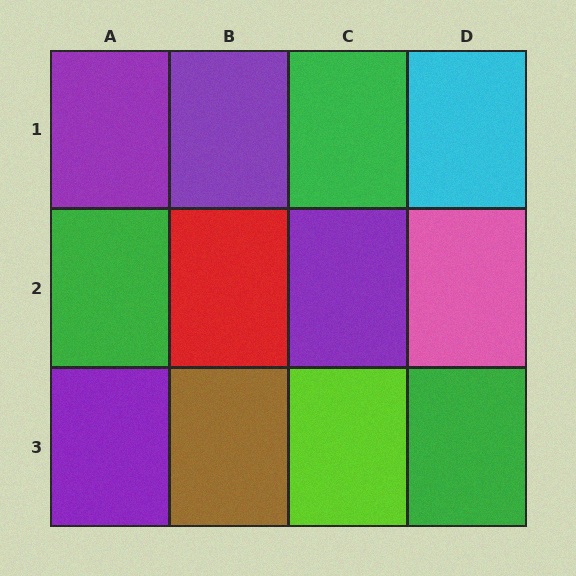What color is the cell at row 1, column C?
Green.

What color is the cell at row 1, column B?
Purple.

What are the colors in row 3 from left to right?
Purple, brown, lime, green.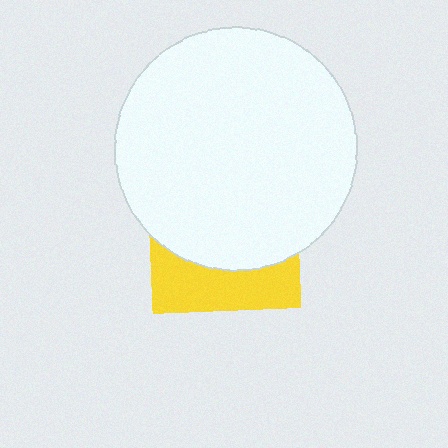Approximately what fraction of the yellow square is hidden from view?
Roughly 67% of the yellow square is hidden behind the white circle.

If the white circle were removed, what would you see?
You would see the complete yellow square.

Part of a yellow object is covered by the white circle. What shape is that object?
It is a square.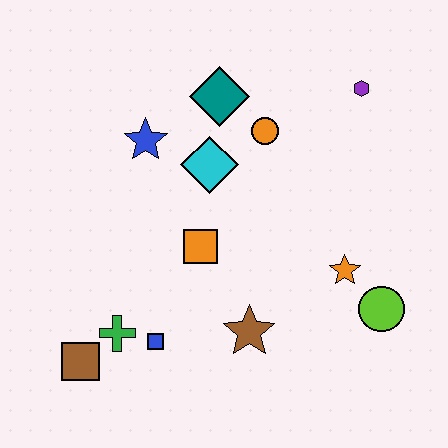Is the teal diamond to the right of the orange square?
Yes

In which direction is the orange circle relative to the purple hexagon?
The orange circle is to the left of the purple hexagon.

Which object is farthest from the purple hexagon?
The brown square is farthest from the purple hexagon.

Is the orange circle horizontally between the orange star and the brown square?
Yes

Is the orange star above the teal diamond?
No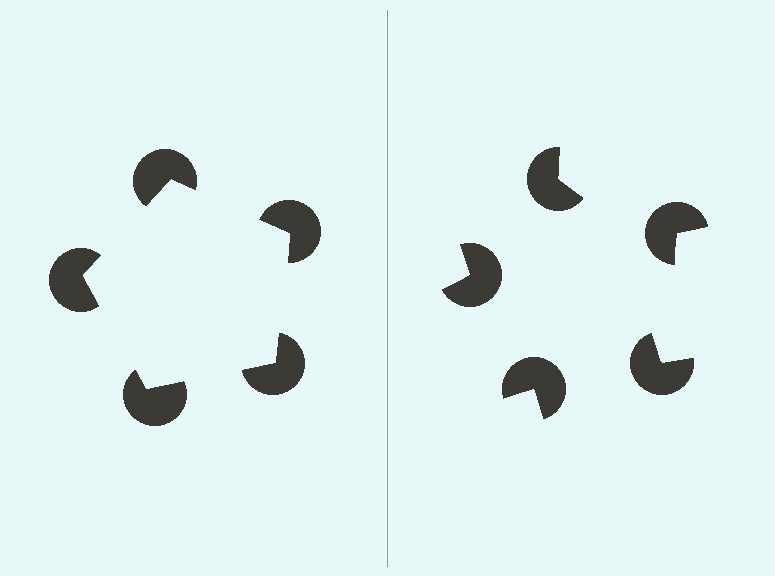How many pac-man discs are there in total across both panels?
10 — 5 on each side.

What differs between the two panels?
The pac-man discs are positioned identically on both sides; only the wedge orientations differ. On the left they align to a pentagon; on the right they are misaligned.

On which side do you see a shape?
An illusory pentagon appears on the left side. On the right side the wedge cuts are rotated, so no coherent shape forms.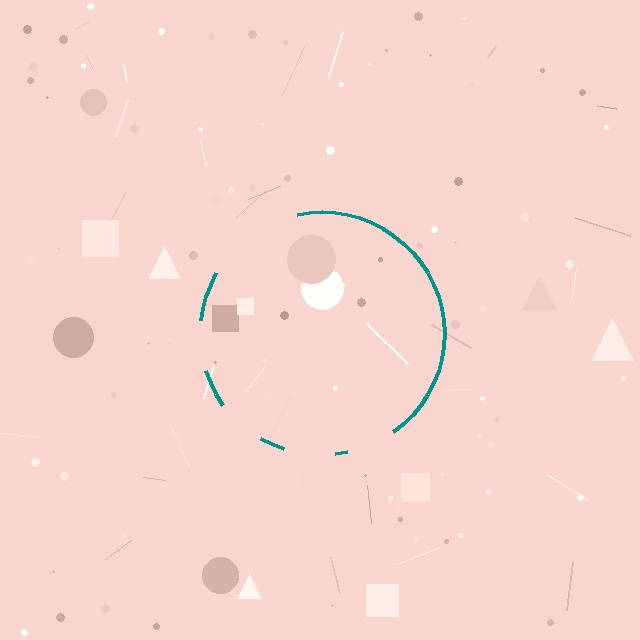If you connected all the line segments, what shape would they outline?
They would outline a circle.